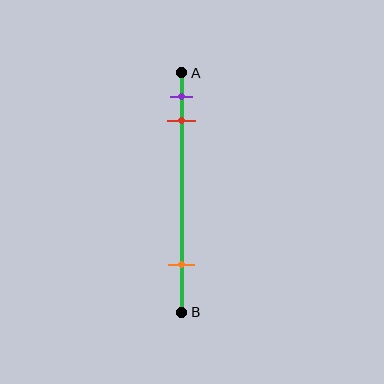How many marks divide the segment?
There are 3 marks dividing the segment.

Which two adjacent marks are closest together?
The purple and red marks are the closest adjacent pair.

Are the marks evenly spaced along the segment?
No, the marks are not evenly spaced.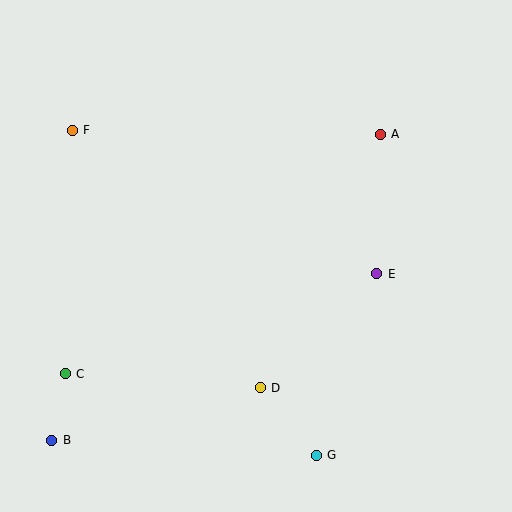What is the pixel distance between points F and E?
The distance between F and E is 337 pixels.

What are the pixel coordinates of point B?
Point B is at (52, 440).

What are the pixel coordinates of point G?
Point G is at (316, 455).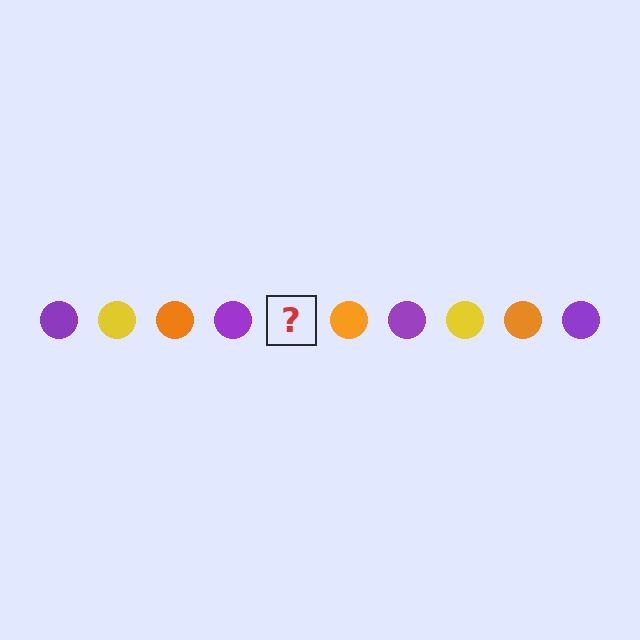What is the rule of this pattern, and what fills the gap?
The rule is that the pattern cycles through purple, yellow, orange circles. The gap should be filled with a yellow circle.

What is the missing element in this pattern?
The missing element is a yellow circle.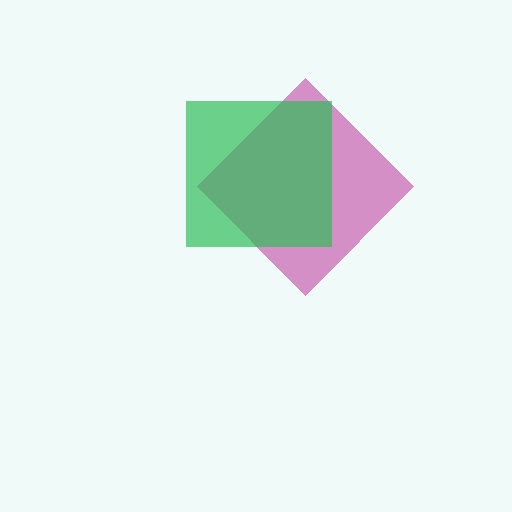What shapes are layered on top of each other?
The layered shapes are: a magenta diamond, a green square.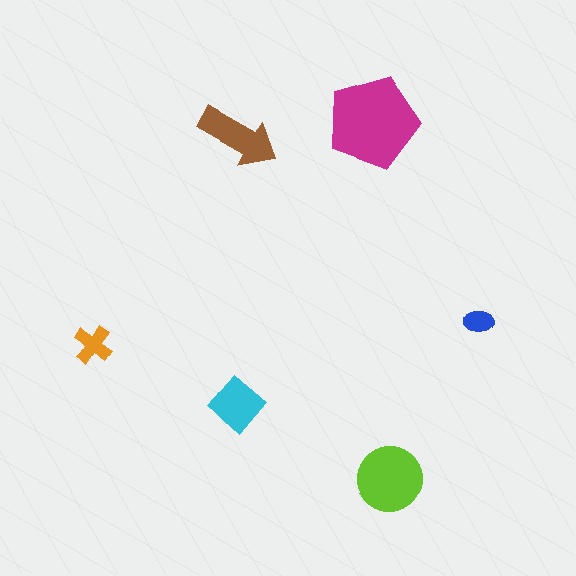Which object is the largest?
The magenta pentagon.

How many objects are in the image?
There are 6 objects in the image.